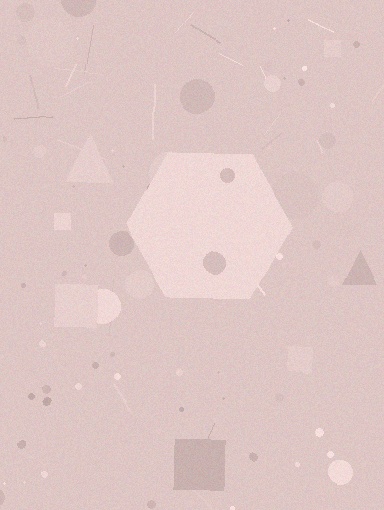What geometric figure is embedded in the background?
A hexagon is embedded in the background.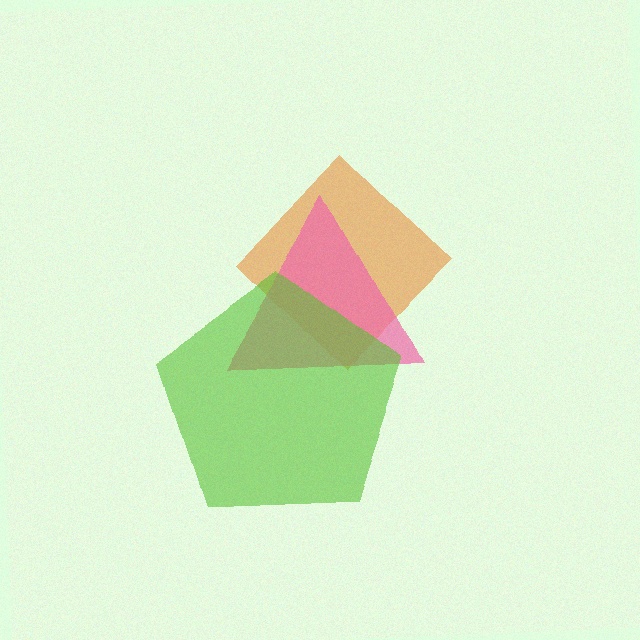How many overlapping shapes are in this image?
There are 3 overlapping shapes in the image.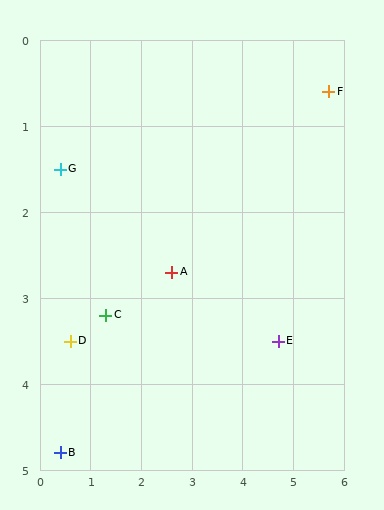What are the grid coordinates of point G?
Point G is at approximately (0.4, 1.5).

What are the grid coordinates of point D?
Point D is at approximately (0.6, 3.5).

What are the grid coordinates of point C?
Point C is at approximately (1.3, 3.2).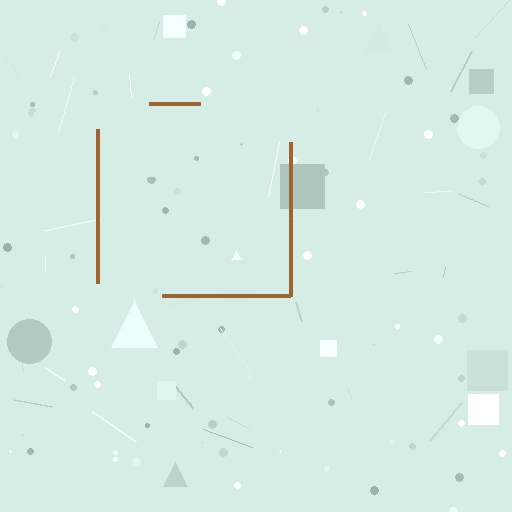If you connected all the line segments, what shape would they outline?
They would outline a square.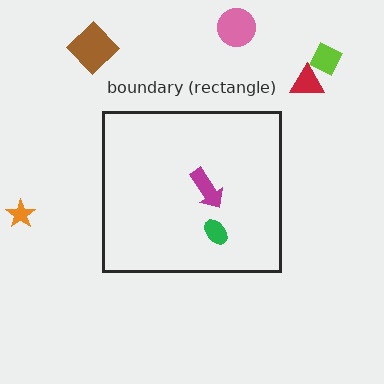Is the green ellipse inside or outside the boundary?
Inside.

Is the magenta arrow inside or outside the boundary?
Inside.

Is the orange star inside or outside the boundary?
Outside.